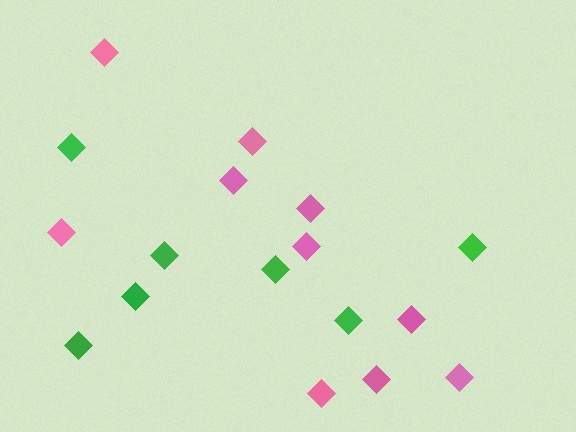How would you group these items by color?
There are 2 groups: one group of pink diamonds (10) and one group of green diamonds (7).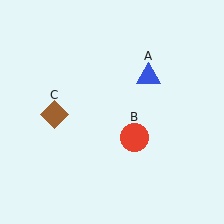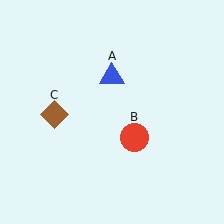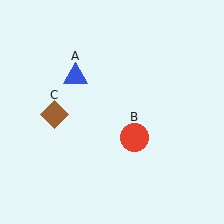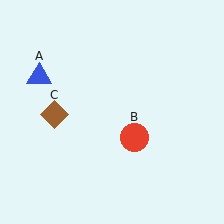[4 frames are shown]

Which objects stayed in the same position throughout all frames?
Red circle (object B) and brown diamond (object C) remained stationary.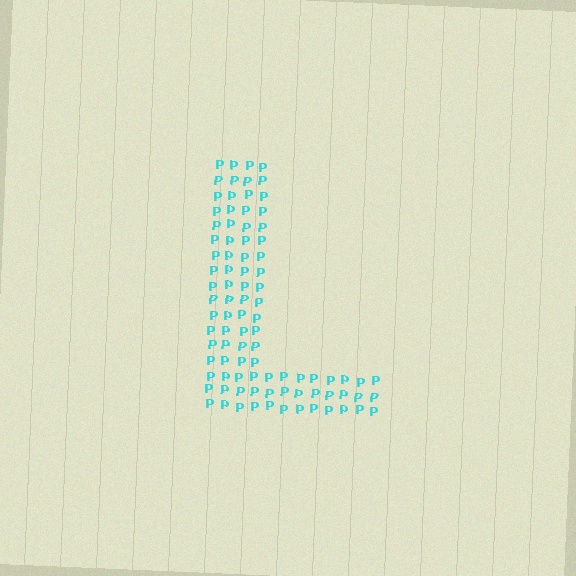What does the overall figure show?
The overall figure shows the letter L.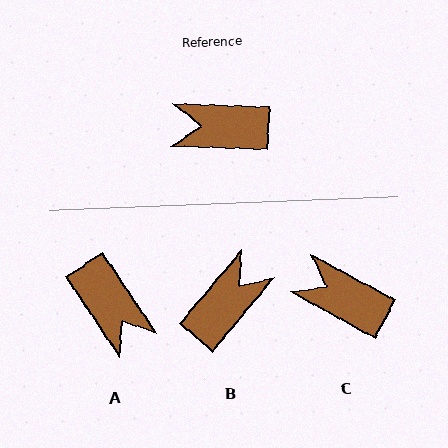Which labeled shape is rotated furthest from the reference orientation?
B, about 129 degrees away.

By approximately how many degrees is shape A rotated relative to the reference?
Approximately 126 degrees counter-clockwise.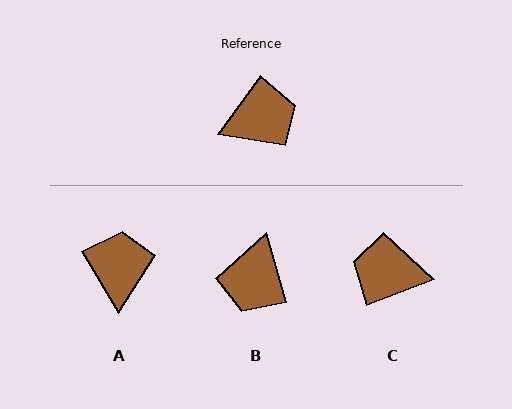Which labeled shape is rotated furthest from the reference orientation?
C, about 146 degrees away.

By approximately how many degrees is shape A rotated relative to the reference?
Approximately 67 degrees counter-clockwise.